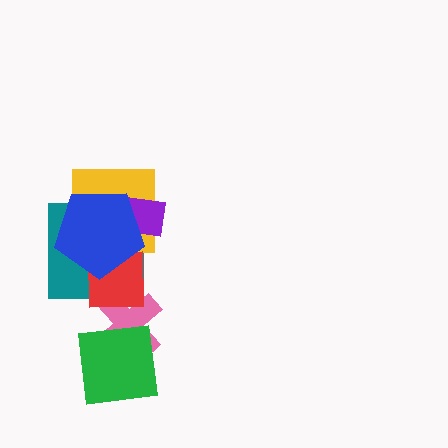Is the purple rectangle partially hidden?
Yes, it is partially covered by another shape.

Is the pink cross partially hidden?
Yes, it is partially covered by another shape.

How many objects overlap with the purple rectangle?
3 objects overlap with the purple rectangle.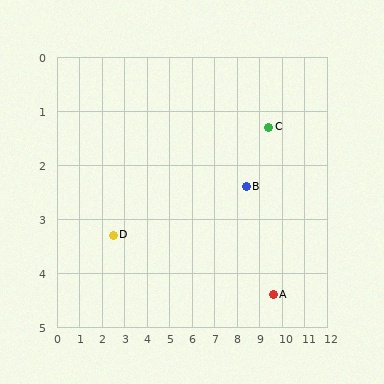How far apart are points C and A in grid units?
Points C and A are about 3.1 grid units apart.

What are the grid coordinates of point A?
Point A is at approximately (9.6, 4.4).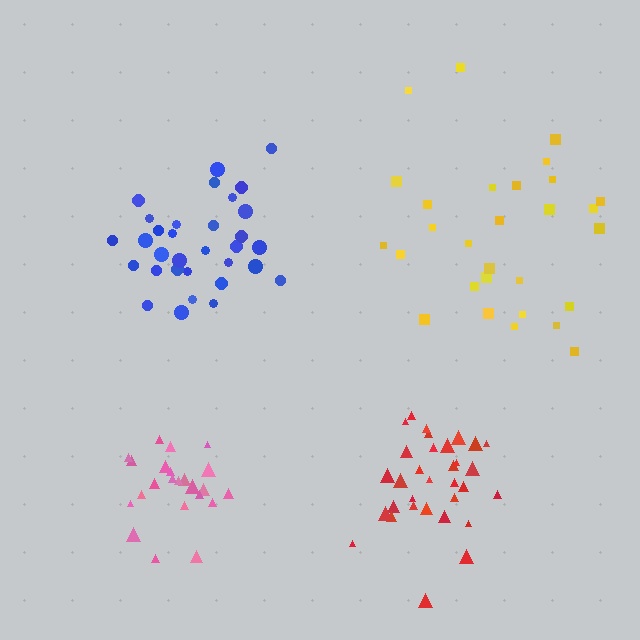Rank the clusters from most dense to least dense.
red, pink, blue, yellow.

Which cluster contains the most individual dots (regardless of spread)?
Red (32).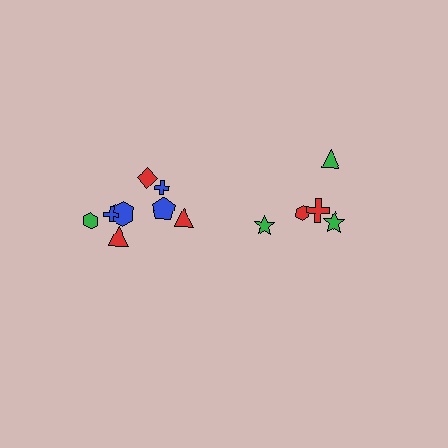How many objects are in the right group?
There are 5 objects.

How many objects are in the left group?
There are 8 objects.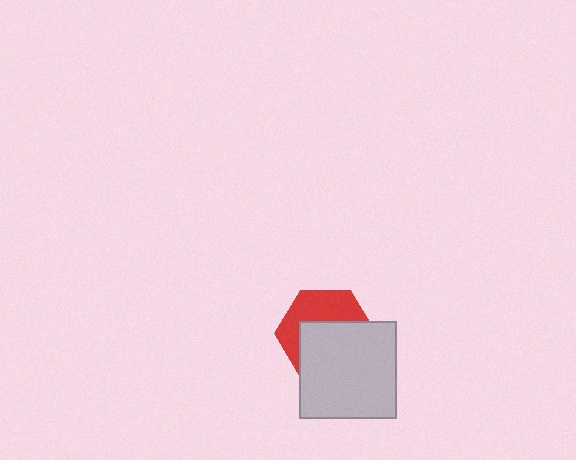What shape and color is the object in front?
The object in front is a light gray square.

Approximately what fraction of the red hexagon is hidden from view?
Roughly 55% of the red hexagon is hidden behind the light gray square.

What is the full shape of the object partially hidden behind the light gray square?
The partially hidden object is a red hexagon.